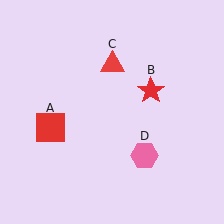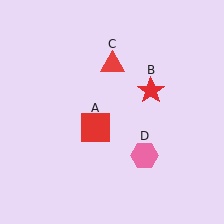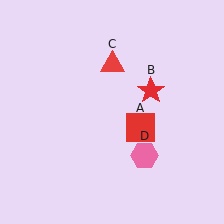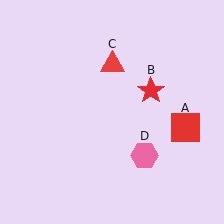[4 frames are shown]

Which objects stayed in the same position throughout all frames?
Red star (object B) and red triangle (object C) and pink hexagon (object D) remained stationary.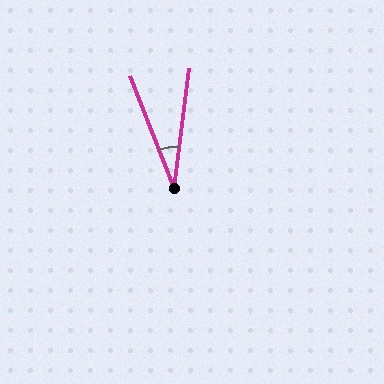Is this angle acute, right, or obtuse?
It is acute.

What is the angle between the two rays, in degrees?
Approximately 29 degrees.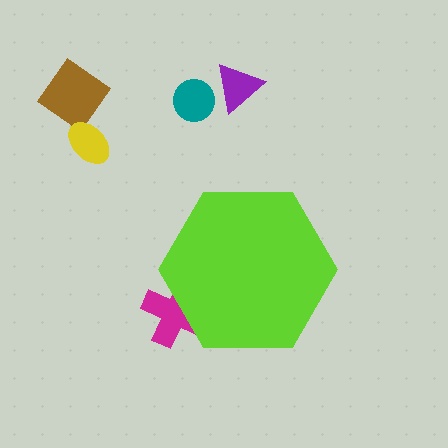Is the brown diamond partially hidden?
No, the brown diamond is fully visible.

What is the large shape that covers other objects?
A lime hexagon.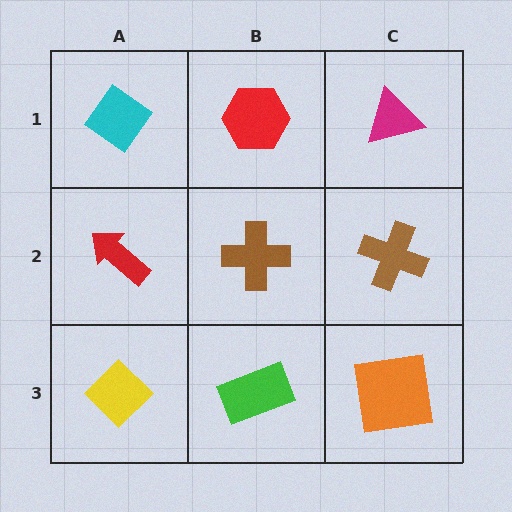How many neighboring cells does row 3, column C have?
2.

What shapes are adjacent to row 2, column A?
A cyan diamond (row 1, column A), a yellow diamond (row 3, column A), a brown cross (row 2, column B).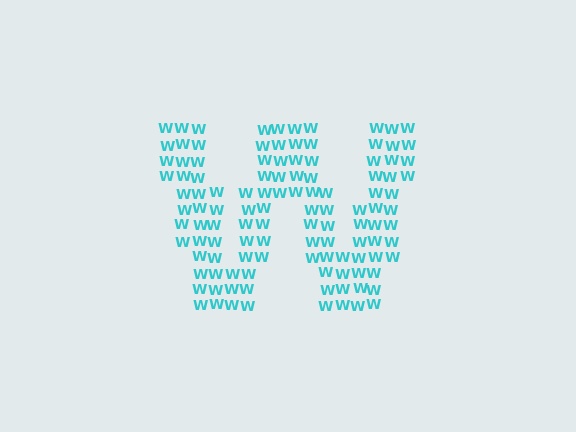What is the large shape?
The large shape is the letter W.